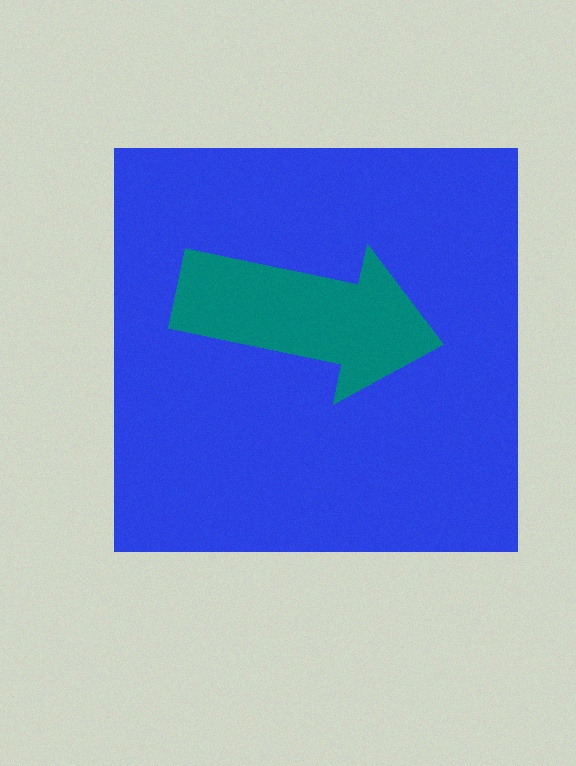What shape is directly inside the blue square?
The teal arrow.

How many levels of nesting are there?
2.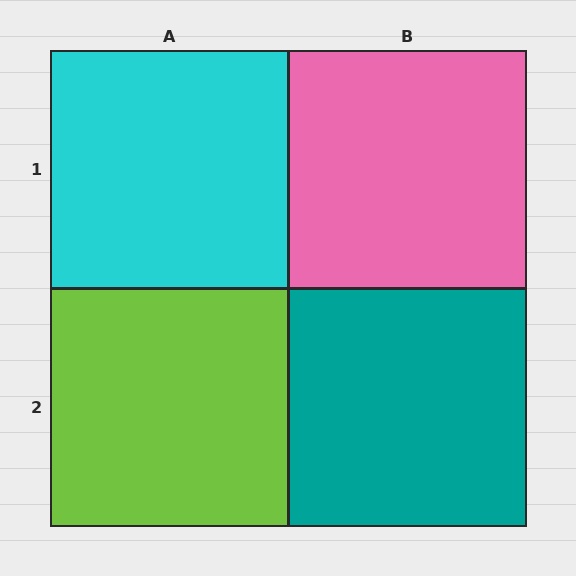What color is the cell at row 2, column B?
Teal.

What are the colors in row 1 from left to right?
Cyan, pink.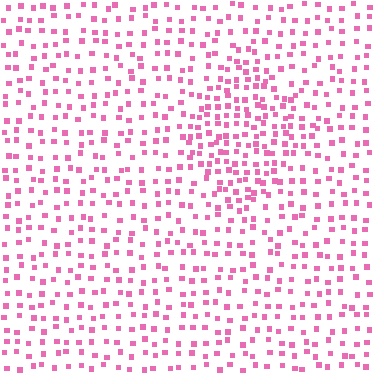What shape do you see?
I see a diamond.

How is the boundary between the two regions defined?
The boundary is defined by a change in element density (approximately 1.8x ratio). All elements are the same color, size, and shape.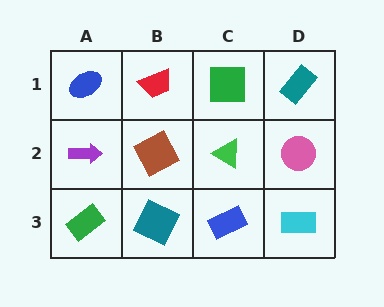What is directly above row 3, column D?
A pink circle.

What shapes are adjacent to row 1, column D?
A pink circle (row 2, column D), a green square (row 1, column C).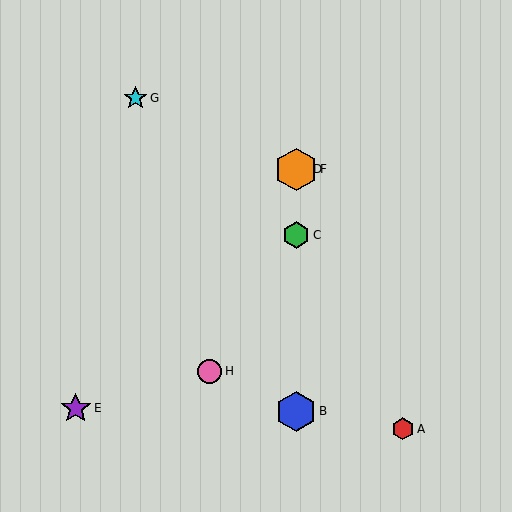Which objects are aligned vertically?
Objects B, C, D, F are aligned vertically.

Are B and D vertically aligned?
Yes, both are at x≈296.